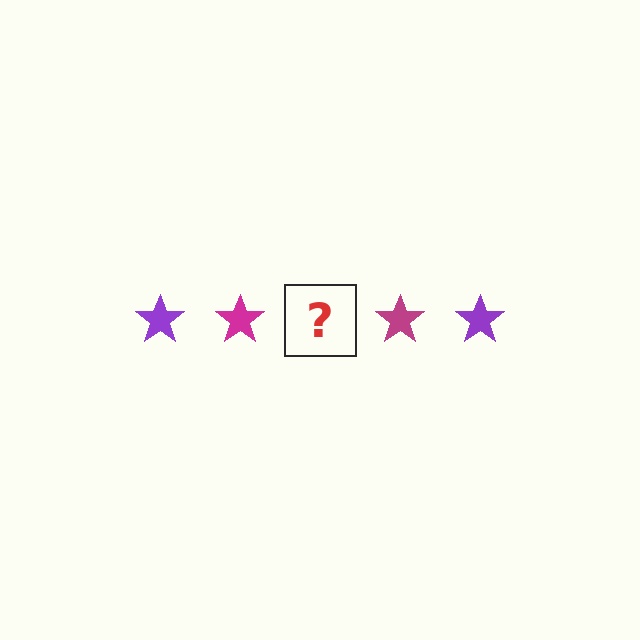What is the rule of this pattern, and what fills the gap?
The rule is that the pattern cycles through purple, magenta stars. The gap should be filled with a purple star.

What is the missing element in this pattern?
The missing element is a purple star.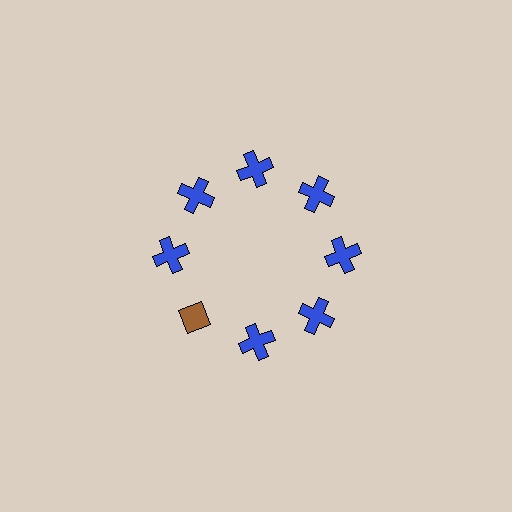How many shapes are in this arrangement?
There are 8 shapes arranged in a ring pattern.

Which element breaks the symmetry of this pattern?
The brown diamond at roughly the 8 o'clock position breaks the symmetry. All other shapes are blue crosses.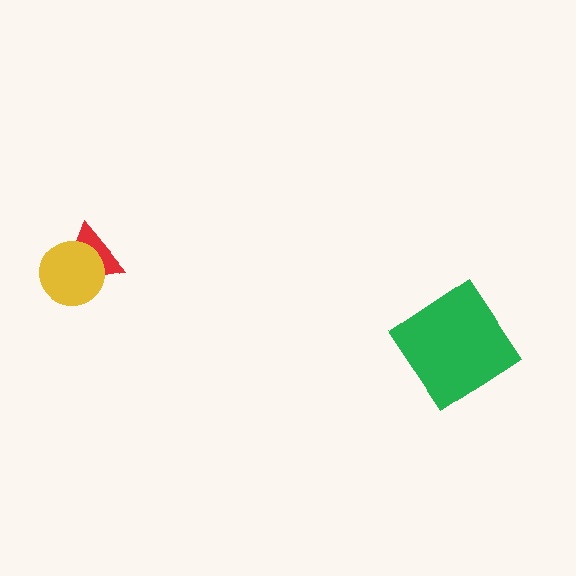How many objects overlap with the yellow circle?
1 object overlaps with the yellow circle.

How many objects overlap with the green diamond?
0 objects overlap with the green diamond.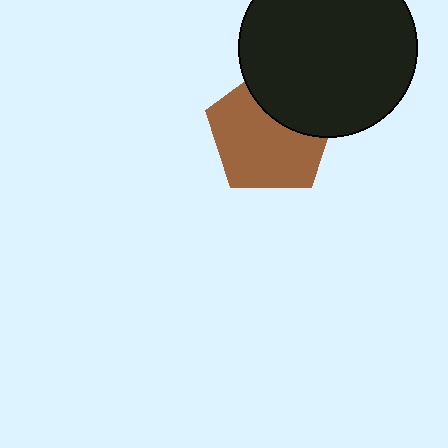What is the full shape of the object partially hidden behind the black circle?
The partially hidden object is a brown pentagon.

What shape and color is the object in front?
The object in front is a black circle.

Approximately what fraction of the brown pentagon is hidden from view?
Roughly 33% of the brown pentagon is hidden behind the black circle.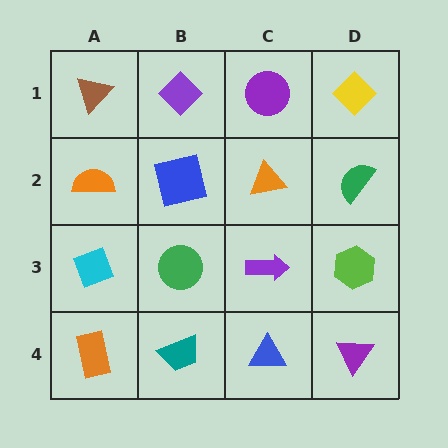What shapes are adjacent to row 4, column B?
A green circle (row 3, column B), an orange rectangle (row 4, column A), a blue triangle (row 4, column C).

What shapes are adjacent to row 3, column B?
A blue square (row 2, column B), a teal trapezoid (row 4, column B), a cyan diamond (row 3, column A), a purple arrow (row 3, column C).